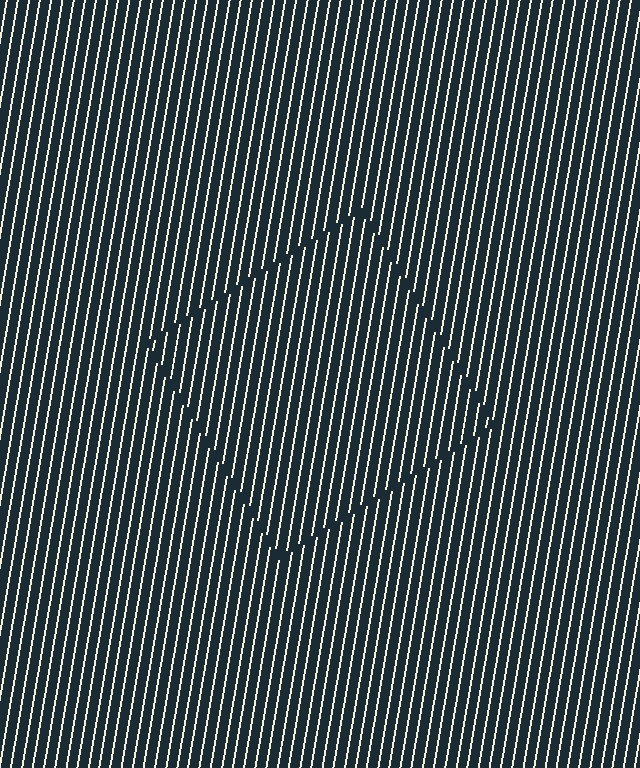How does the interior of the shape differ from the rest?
The interior of the shape contains the same grating, shifted by half a period — the contour is defined by the phase discontinuity where line-ends from the inner and outer gratings abut.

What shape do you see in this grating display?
An illusory square. The interior of the shape contains the same grating, shifted by half a period — the contour is defined by the phase discontinuity where line-ends from the inner and outer gratings abut.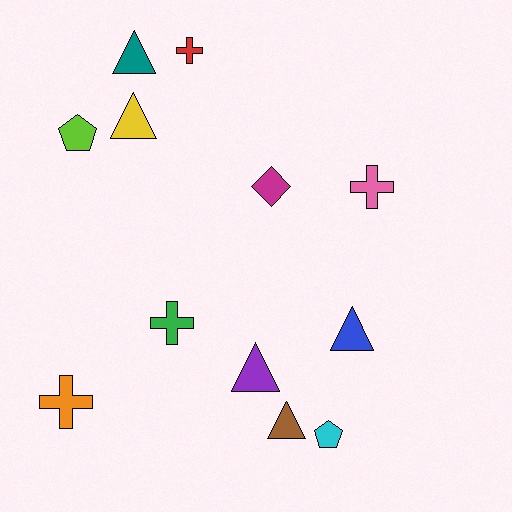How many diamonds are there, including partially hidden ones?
There is 1 diamond.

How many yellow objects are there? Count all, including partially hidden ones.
There is 1 yellow object.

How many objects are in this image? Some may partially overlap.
There are 12 objects.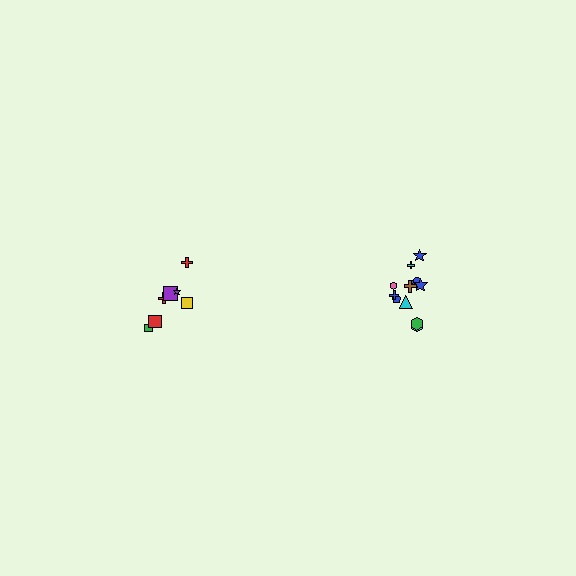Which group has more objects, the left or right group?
The right group.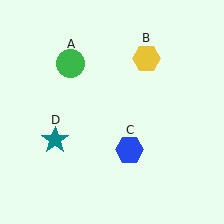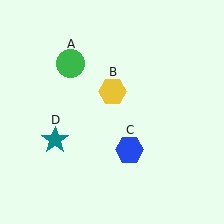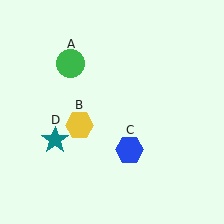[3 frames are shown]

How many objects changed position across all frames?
1 object changed position: yellow hexagon (object B).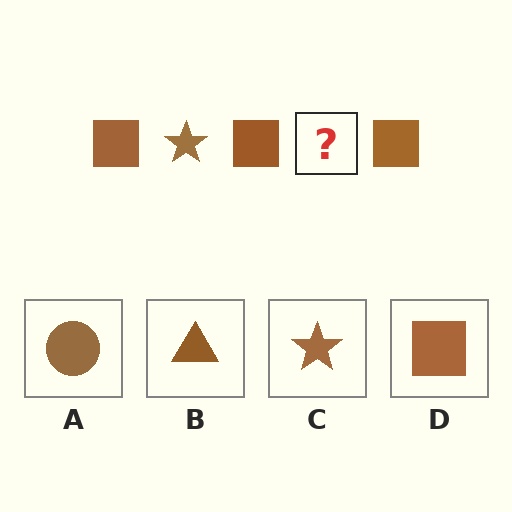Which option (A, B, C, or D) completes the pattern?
C.